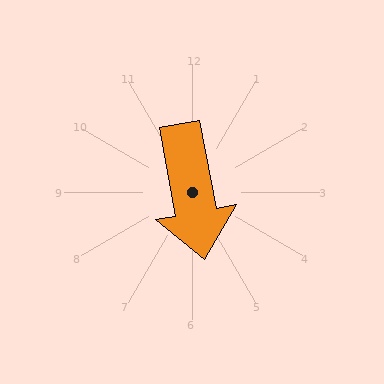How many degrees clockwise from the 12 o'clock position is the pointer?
Approximately 169 degrees.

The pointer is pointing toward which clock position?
Roughly 6 o'clock.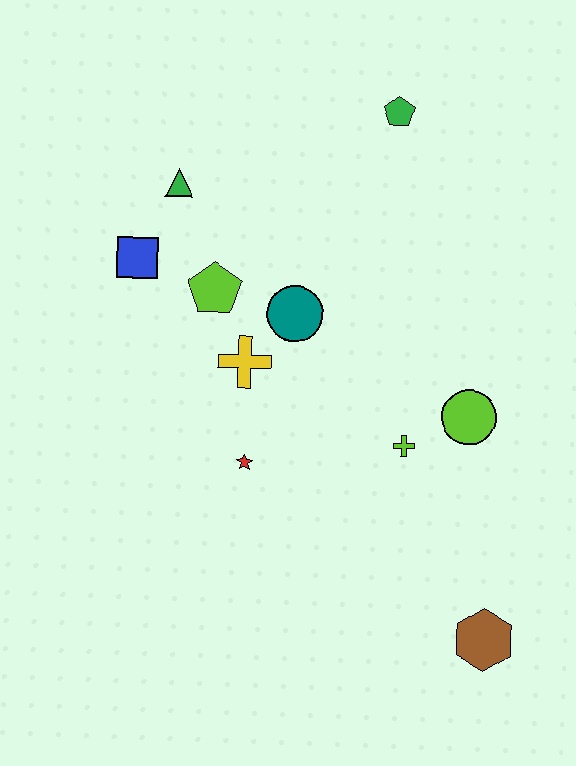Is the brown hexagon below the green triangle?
Yes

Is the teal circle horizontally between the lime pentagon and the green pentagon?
Yes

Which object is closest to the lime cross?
The lime circle is closest to the lime cross.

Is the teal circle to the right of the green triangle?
Yes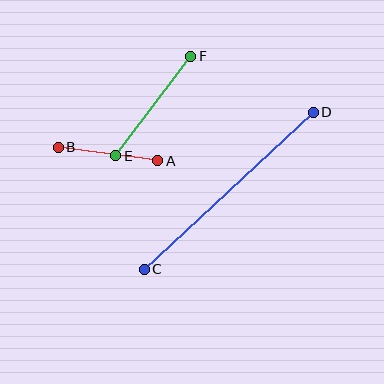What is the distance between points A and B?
The distance is approximately 100 pixels.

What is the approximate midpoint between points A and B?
The midpoint is at approximately (108, 154) pixels.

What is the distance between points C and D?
The distance is approximately 231 pixels.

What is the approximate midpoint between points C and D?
The midpoint is at approximately (229, 191) pixels.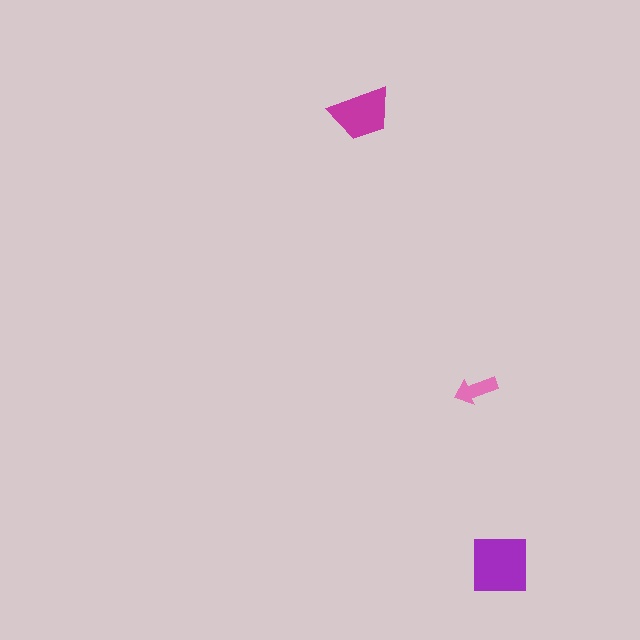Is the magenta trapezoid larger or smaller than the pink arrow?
Larger.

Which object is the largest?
The purple square.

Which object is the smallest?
The pink arrow.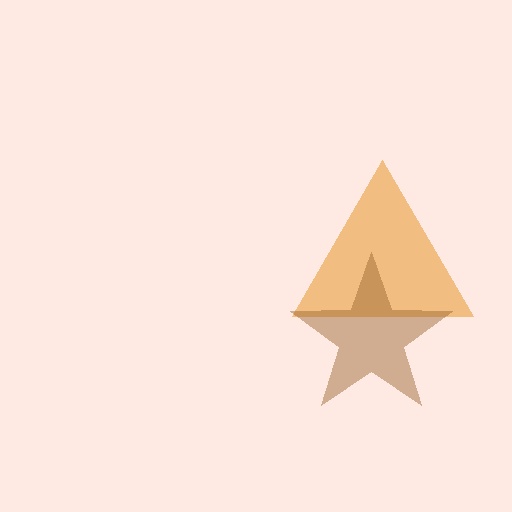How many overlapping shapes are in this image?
There are 2 overlapping shapes in the image.